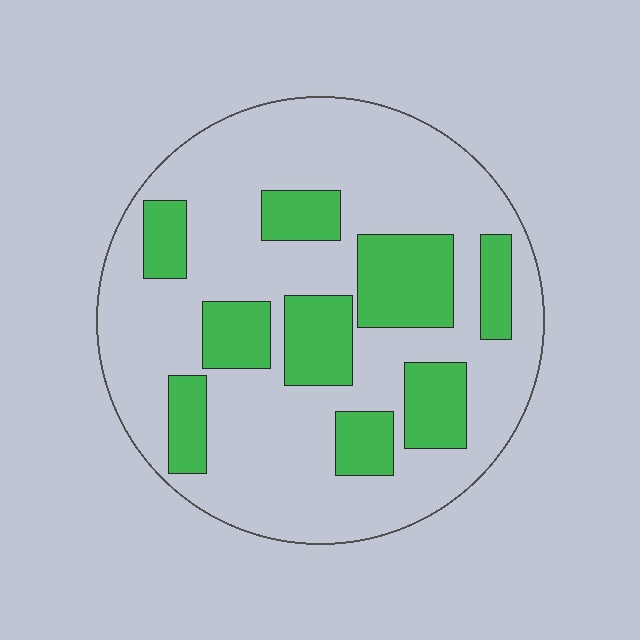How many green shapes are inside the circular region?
9.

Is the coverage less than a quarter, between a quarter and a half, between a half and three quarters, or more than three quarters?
Between a quarter and a half.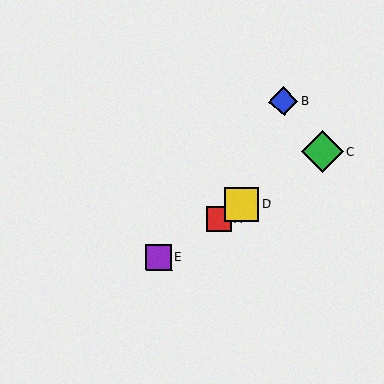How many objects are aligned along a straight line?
4 objects (A, C, D, E) are aligned along a straight line.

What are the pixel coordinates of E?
Object E is at (159, 258).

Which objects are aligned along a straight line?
Objects A, C, D, E are aligned along a straight line.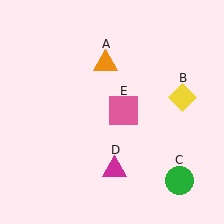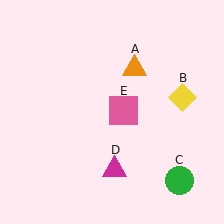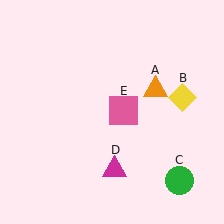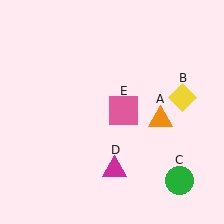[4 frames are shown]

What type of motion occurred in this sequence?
The orange triangle (object A) rotated clockwise around the center of the scene.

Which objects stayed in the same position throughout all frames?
Yellow diamond (object B) and green circle (object C) and magenta triangle (object D) and pink square (object E) remained stationary.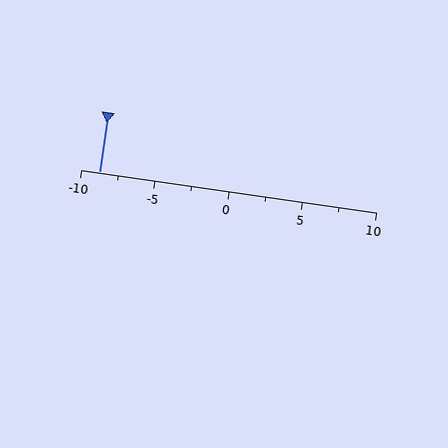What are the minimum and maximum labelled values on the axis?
The axis runs from -10 to 10.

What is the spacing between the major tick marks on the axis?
The major ticks are spaced 5 apart.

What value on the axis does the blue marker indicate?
The marker indicates approximately -8.8.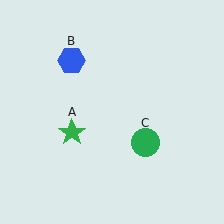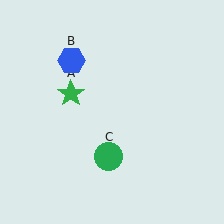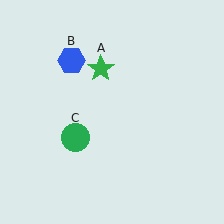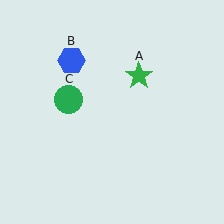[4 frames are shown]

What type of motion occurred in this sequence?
The green star (object A), green circle (object C) rotated clockwise around the center of the scene.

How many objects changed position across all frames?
2 objects changed position: green star (object A), green circle (object C).